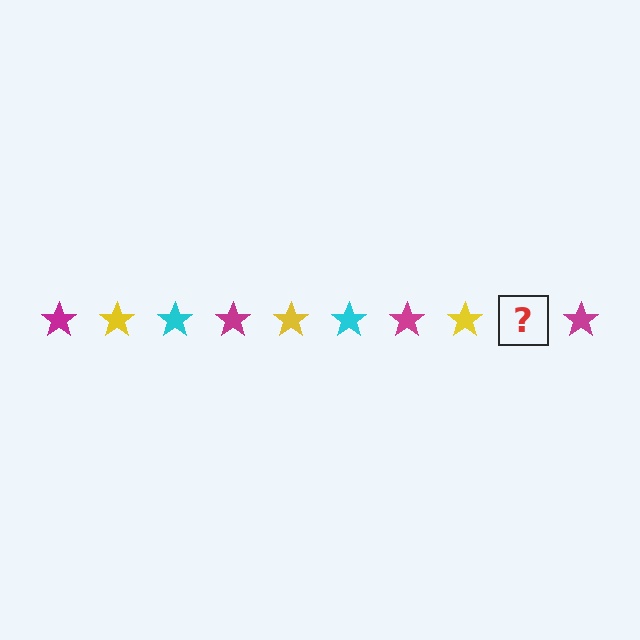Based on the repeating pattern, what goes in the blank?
The blank should be a cyan star.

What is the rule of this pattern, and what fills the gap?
The rule is that the pattern cycles through magenta, yellow, cyan stars. The gap should be filled with a cyan star.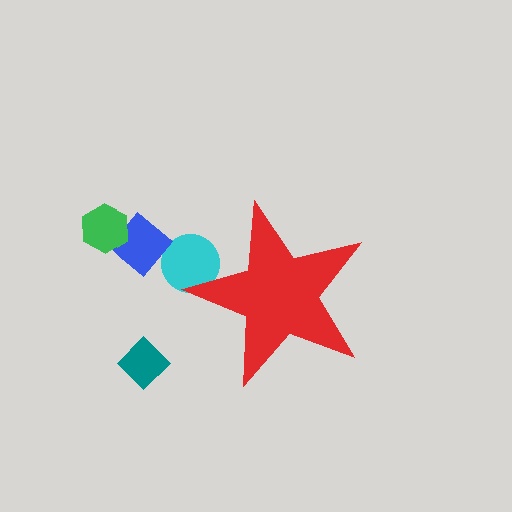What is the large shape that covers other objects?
A red star.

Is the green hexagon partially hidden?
No, the green hexagon is fully visible.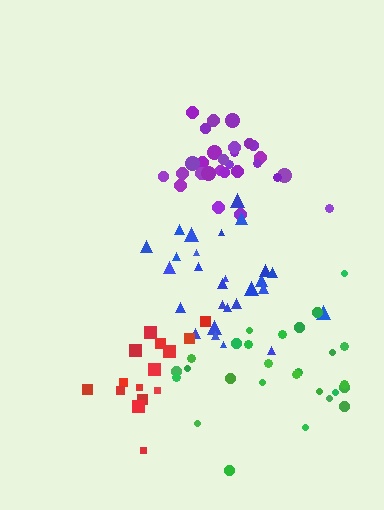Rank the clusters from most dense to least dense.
purple, blue, red, green.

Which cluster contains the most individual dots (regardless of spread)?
Purple (28).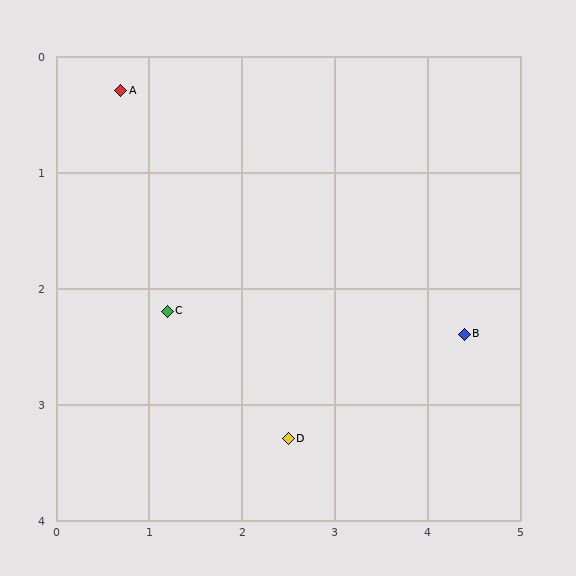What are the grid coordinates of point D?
Point D is at approximately (2.5, 3.3).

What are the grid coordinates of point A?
Point A is at approximately (0.7, 0.3).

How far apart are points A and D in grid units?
Points A and D are about 3.5 grid units apart.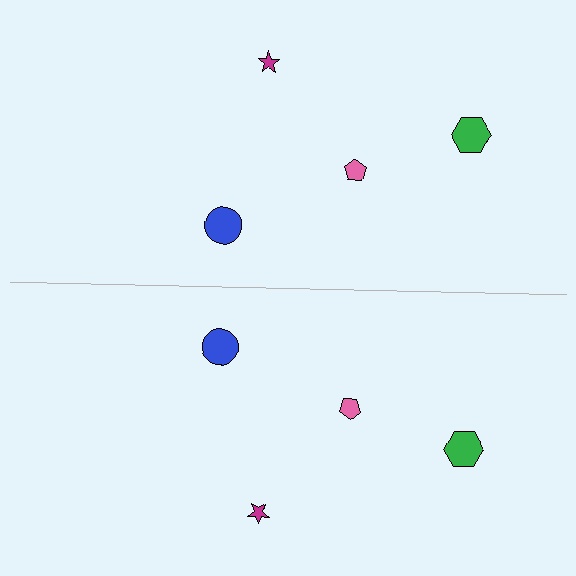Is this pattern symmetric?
Yes, this pattern has bilateral (reflection) symmetry.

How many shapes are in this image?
There are 8 shapes in this image.